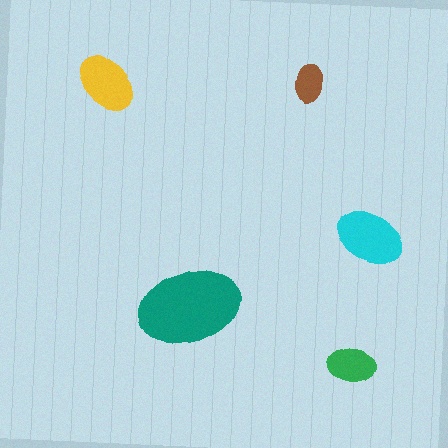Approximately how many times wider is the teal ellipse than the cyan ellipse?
About 1.5 times wider.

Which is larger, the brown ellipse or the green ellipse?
The green one.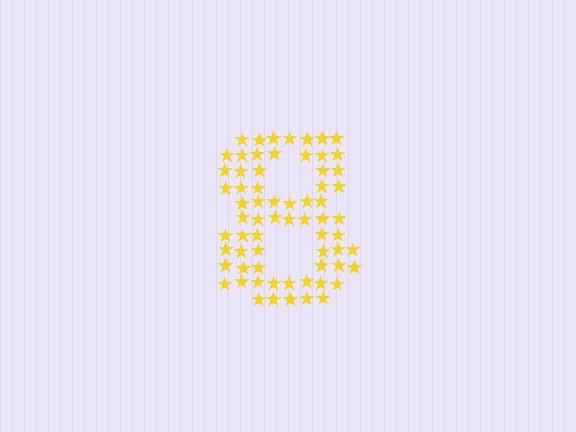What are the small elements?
The small elements are stars.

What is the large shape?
The large shape is the digit 8.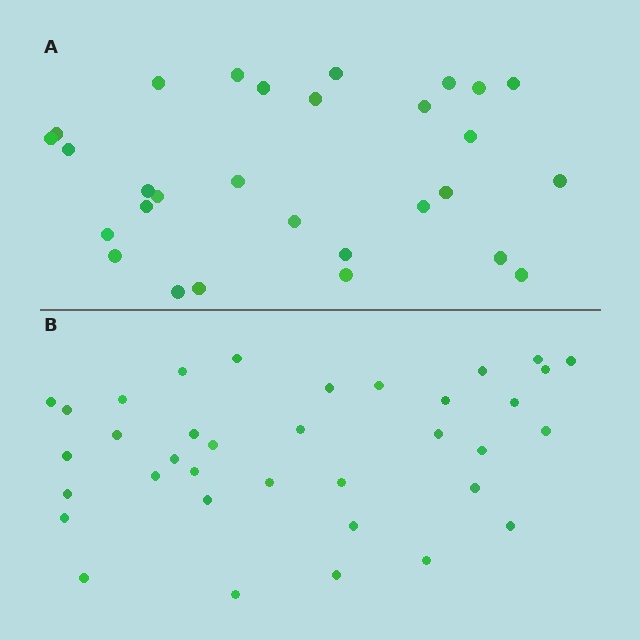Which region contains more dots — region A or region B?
Region B (the bottom region) has more dots.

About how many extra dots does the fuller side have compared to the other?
Region B has roughly 8 or so more dots than region A.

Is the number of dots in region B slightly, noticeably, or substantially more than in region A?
Region B has only slightly more — the two regions are fairly close. The ratio is roughly 1.2 to 1.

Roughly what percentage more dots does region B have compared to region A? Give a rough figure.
About 25% more.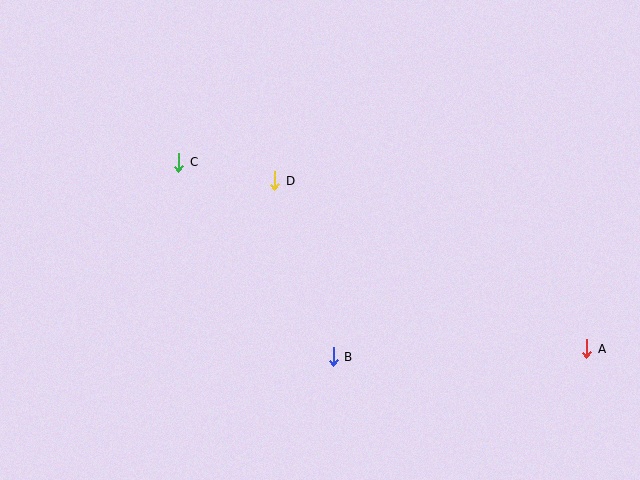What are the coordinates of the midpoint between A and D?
The midpoint between A and D is at (431, 265).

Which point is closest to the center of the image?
Point D at (275, 181) is closest to the center.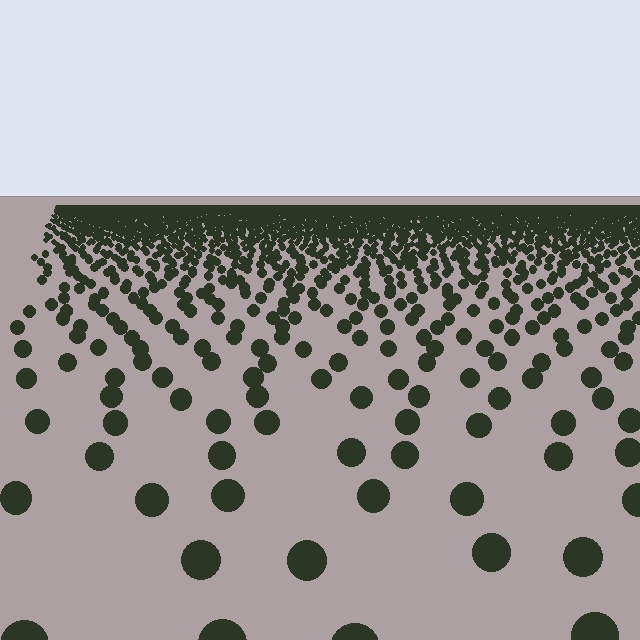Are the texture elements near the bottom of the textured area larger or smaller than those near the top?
Larger. Near the bottom, elements are closer to the viewer and appear at a bigger on-screen size.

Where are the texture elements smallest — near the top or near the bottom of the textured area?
Near the top.